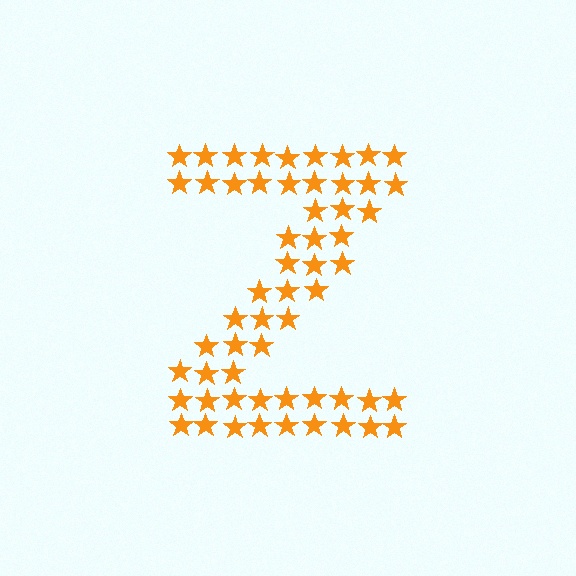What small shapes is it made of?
It is made of small stars.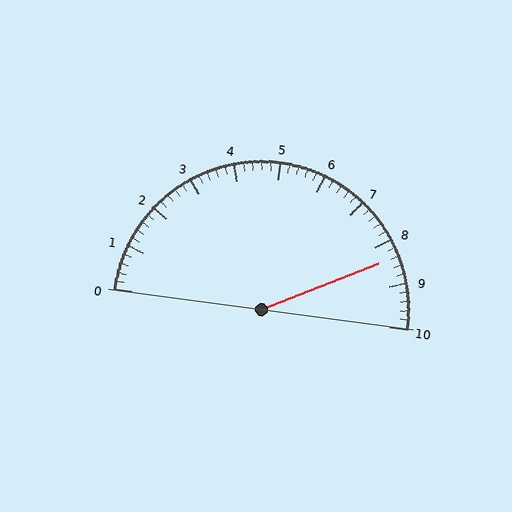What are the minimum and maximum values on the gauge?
The gauge ranges from 0 to 10.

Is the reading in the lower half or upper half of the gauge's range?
The reading is in the upper half of the range (0 to 10).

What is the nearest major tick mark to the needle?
The nearest major tick mark is 8.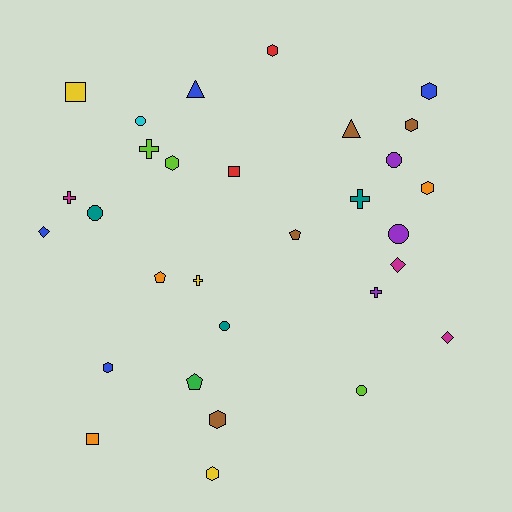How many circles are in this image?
There are 6 circles.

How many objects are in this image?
There are 30 objects.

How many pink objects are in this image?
There are no pink objects.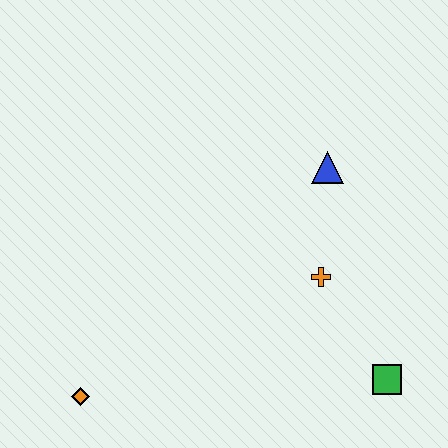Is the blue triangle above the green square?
Yes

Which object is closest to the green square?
The orange cross is closest to the green square.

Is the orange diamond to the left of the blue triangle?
Yes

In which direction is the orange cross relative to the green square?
The orange cross is above the green square.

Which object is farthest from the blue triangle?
The orange diamond is farthest from the blue triangle.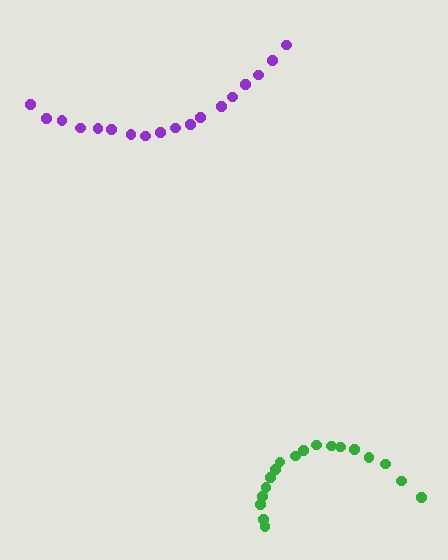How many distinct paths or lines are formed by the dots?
There are 2 distinct paths.